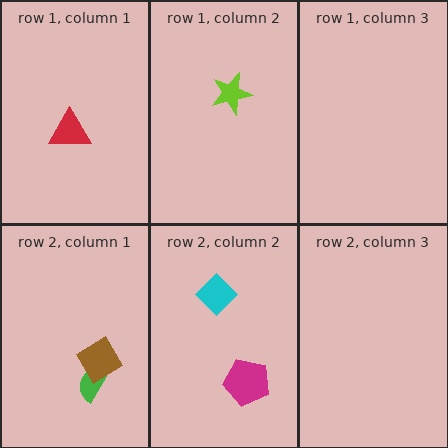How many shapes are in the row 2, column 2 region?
2.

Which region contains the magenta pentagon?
The row 2, column 2 region.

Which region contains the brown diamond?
The row 2, column 1 region.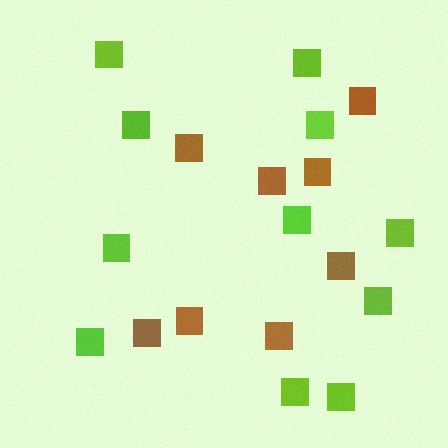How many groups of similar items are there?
There are 2 groups: one group of brown squares (8) and one group of lime squares (11).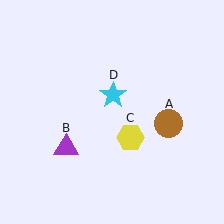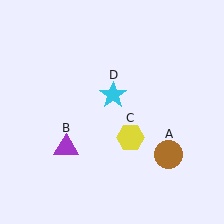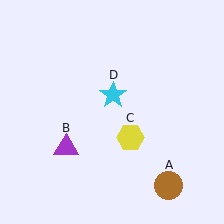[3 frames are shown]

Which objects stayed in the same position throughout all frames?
Purple triangle (object B) and yellow hexagon (object C) and cyan star (object D) remained stationary.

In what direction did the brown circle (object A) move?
The brown circle (object A) moved down.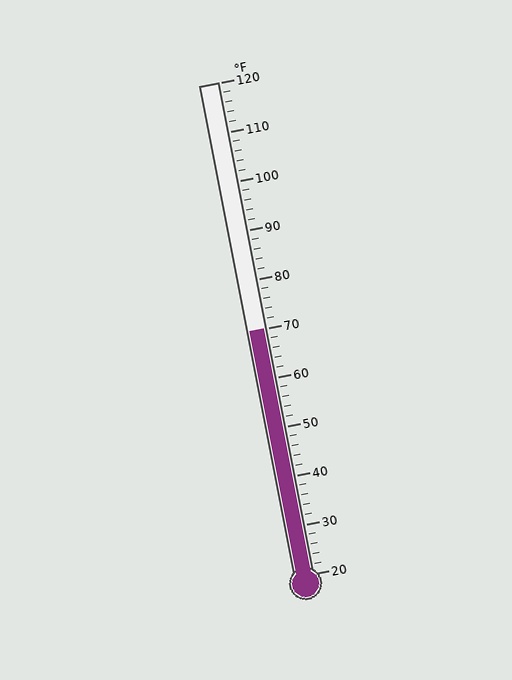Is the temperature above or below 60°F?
The temperature is above 60°F.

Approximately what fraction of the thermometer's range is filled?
The thermometer is filled to approximately 50% of its range.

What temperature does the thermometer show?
The thermometer shows approximately 70°F.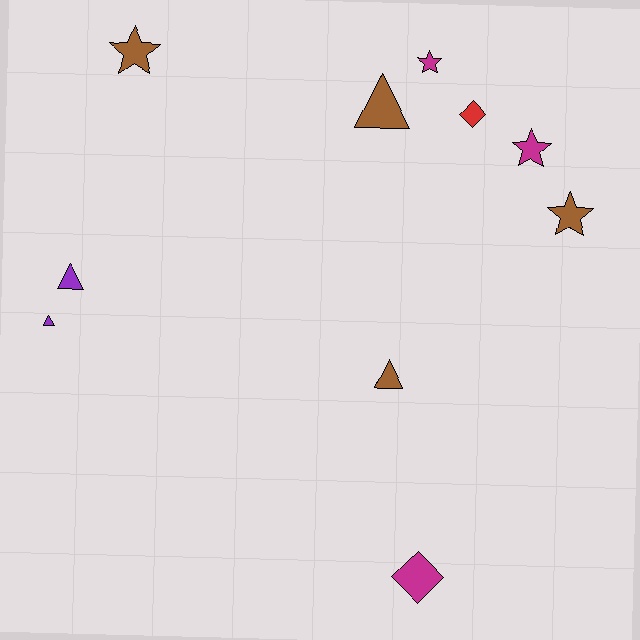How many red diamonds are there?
There is 1 red diamond.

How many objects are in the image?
There are 10 objects.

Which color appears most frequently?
Brown, with 4 objects.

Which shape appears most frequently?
Triangle, with 4 objects.